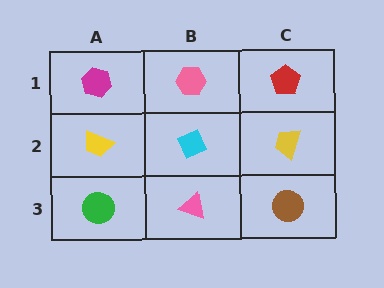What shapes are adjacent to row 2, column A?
A magenta hexagon (row 1, column A), a green circle (row 3, column A), a cyan diamond (row 2, column B).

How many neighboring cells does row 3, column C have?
2.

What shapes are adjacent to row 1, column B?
A cyan diamond (row 2, column B), a magenta hexagon (row 1, column A), a red pentagon (row 1, column C).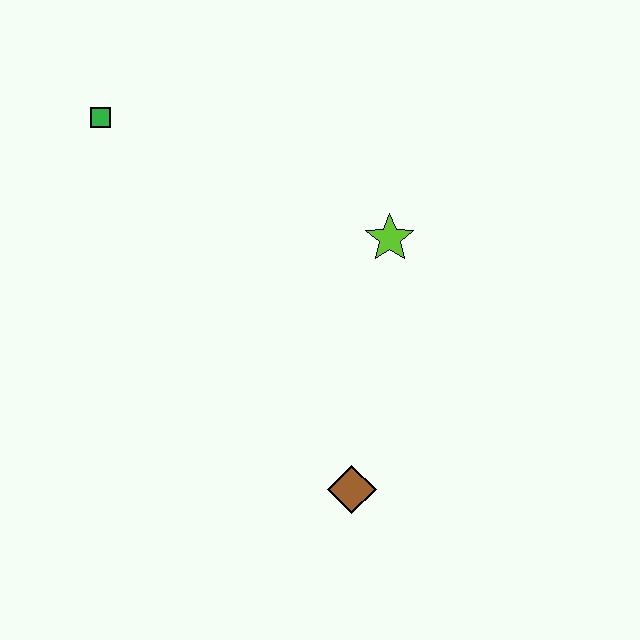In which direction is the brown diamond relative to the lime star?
The brown diamond is below the lime star.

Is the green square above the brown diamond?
Yes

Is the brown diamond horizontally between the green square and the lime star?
Yes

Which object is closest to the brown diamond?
The lime star is closest to the brown diamond.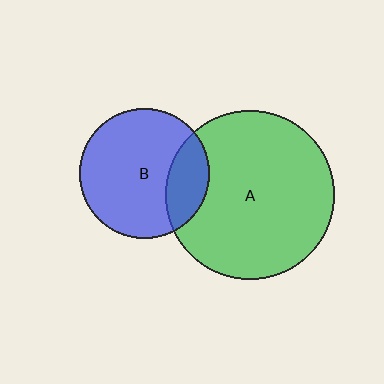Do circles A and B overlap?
Yes.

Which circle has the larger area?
Circle A (green).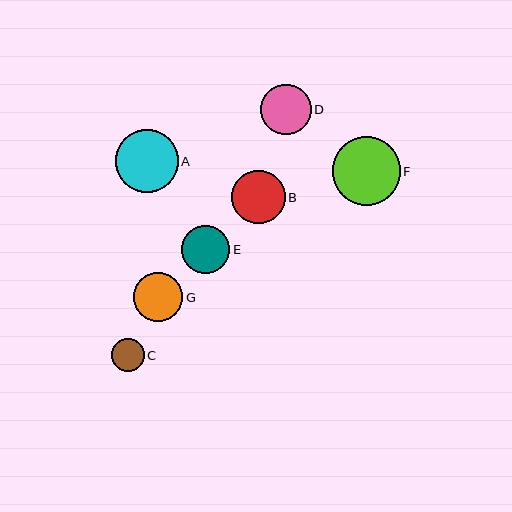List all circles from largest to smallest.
From largest to smallest: F, A, B, D, G, E, C.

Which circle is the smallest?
Circle C is the smallest with a size of approximately 32 pixels.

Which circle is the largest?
Circle F is the largest with a size of approximately 68 pixels.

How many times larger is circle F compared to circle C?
Circle F is approximately 2.1 times the size of circle C.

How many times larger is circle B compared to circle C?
Circle B is approximately 1.7 times the size of circle C.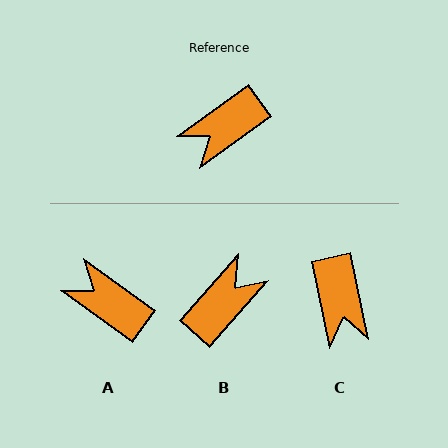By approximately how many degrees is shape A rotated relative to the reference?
Approximately 72 degrees clockwise.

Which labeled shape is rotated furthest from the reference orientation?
B, about 167 degrees away.